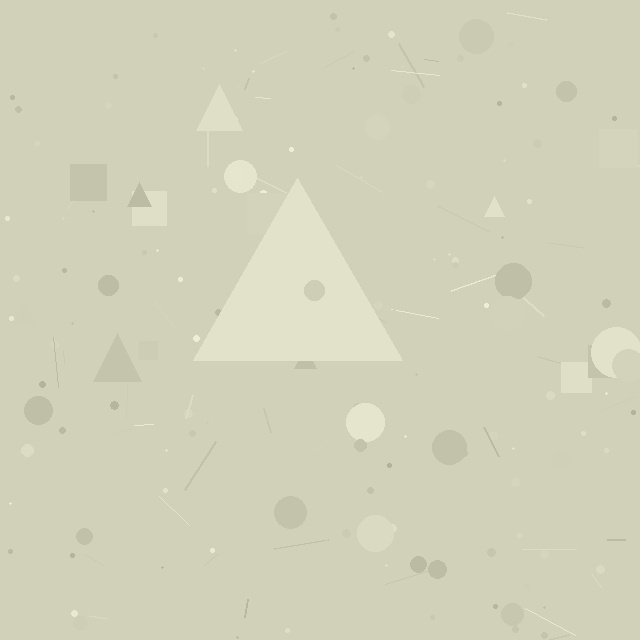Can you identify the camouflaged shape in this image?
The camouflaged shape is a triangle.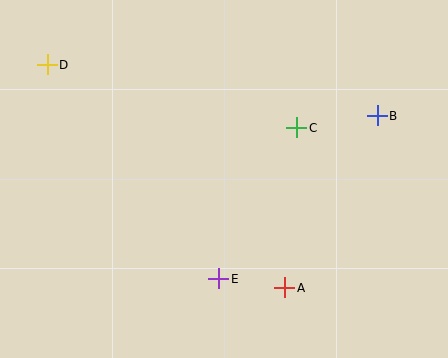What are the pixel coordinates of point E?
Point E is at (219, 279).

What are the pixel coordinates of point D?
Point D is at (47, 65).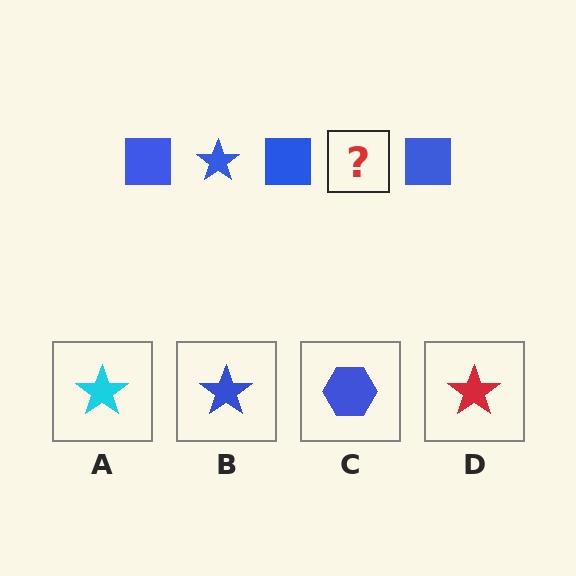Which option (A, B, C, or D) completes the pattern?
B.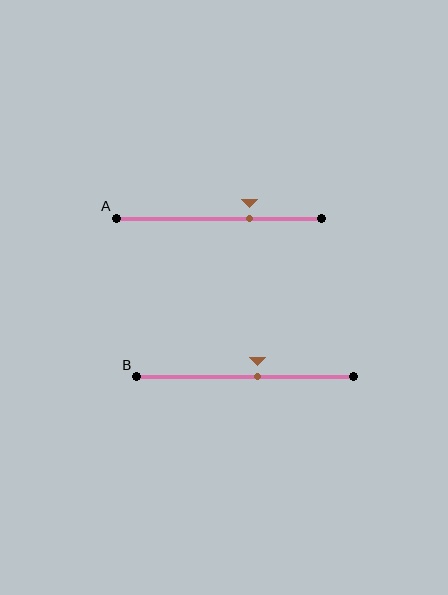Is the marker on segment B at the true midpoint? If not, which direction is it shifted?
No, the marker on segment B is shifted to the right by about 6% of the segment length.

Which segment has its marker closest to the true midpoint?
Segment B has its marker closest to the true midpoint.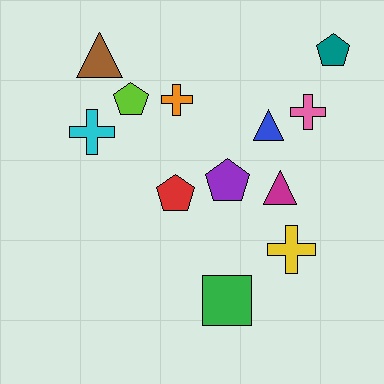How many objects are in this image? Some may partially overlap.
There are 12 objects.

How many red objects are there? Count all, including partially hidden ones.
There is 1 red object.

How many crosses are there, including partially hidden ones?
There are 4 crosses.